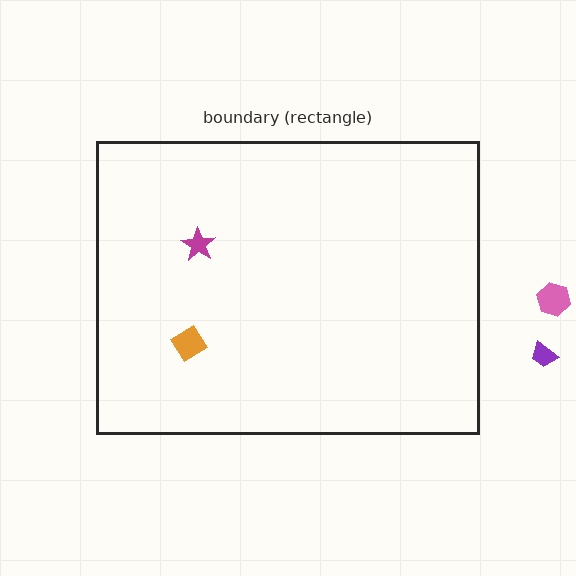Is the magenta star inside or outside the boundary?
Inside.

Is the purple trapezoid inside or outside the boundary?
Outside.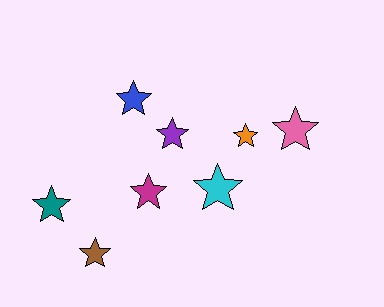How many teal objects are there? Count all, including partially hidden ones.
There is 1 teal object.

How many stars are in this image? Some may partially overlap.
There are 8 stars.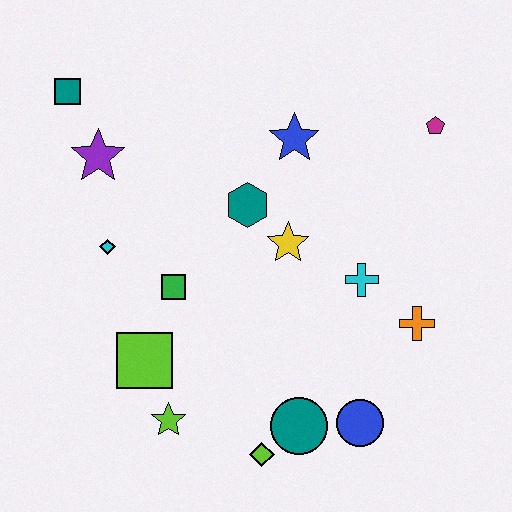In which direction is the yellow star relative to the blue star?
The yellow star is below the blue star.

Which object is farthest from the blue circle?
The teal square is farthest from the blue circle.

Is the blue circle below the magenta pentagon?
Yes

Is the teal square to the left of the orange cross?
Yes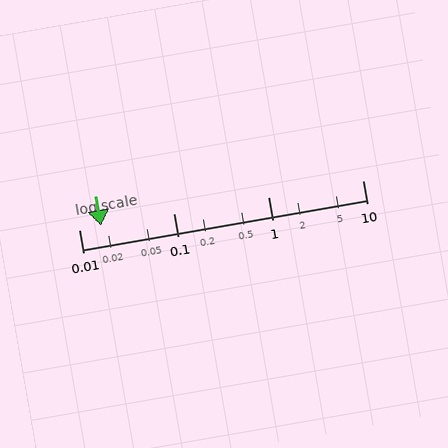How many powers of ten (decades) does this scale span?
The scale spans 3 decades, from 0.01 to 10.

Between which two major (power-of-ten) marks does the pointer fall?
The pointer is between 0.01 and 0.1.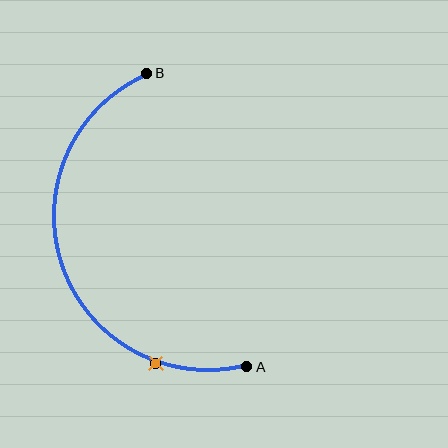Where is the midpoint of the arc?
The arc midpoint is the point on the curve farthest from the straight line joining A and B. It sits to the left of that line.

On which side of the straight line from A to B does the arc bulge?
The arc bulges to the left of the straight line connecting A and B.